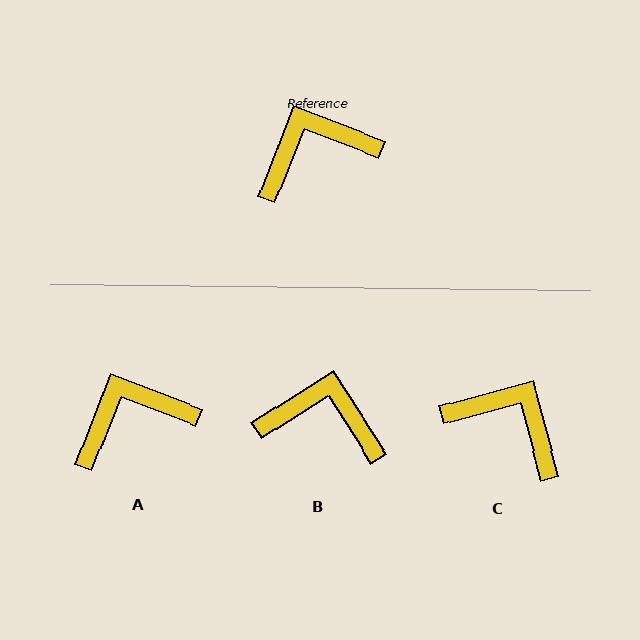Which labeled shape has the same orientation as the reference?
A.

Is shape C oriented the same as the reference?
No, it is off by about 54 degrees.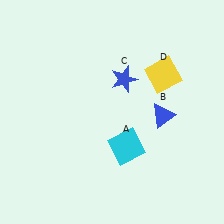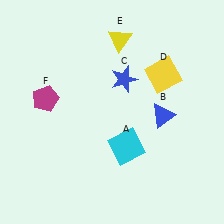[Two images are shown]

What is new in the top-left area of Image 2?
A magenta pentagon (F) was added in the top-left area of Image 2.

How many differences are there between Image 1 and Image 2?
There are 2 differences between the two images.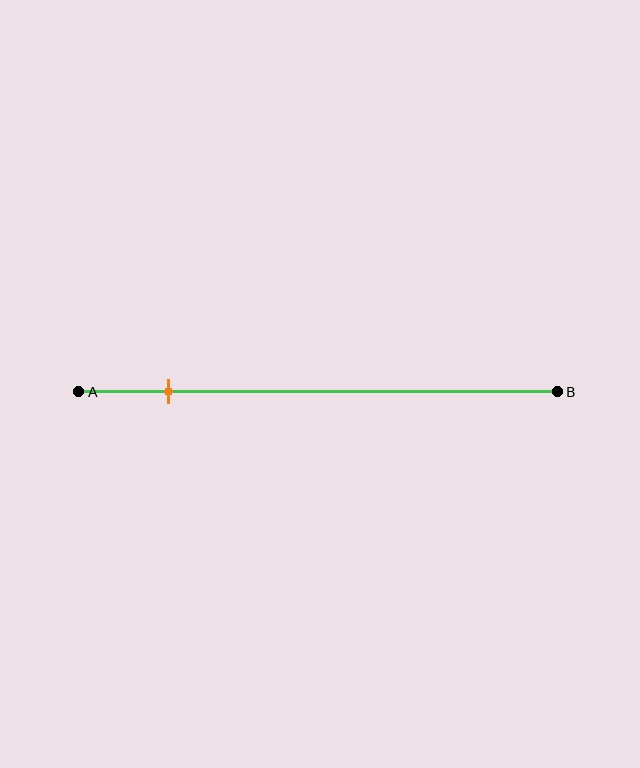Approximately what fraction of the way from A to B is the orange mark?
The orange mark is approximately 20% of the way from A to B.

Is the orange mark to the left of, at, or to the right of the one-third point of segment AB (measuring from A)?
The orange mark is to the left of the one-third point of segment AB.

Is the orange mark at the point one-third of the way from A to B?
No, the mark is at about 20% from A, not at the 33% one-third point.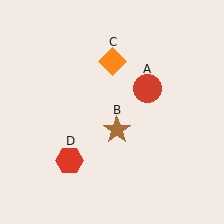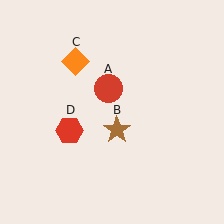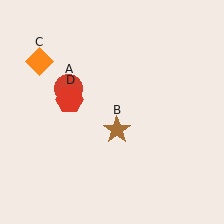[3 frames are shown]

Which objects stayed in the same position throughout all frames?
Brown star (object B) remained stationary.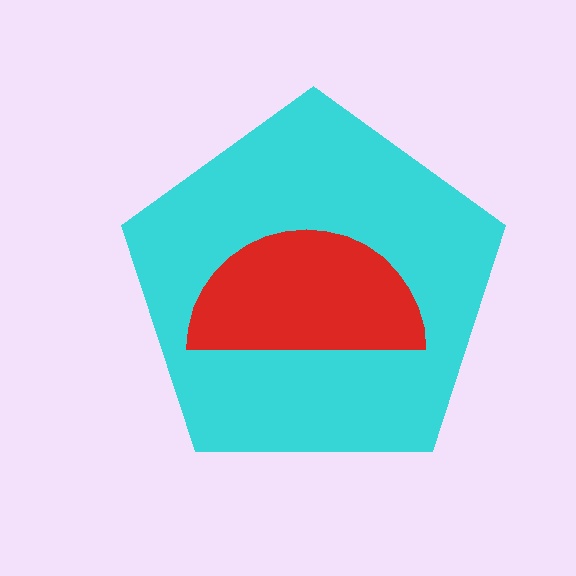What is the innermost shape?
The red semicircle.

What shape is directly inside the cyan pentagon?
The red semicircle.